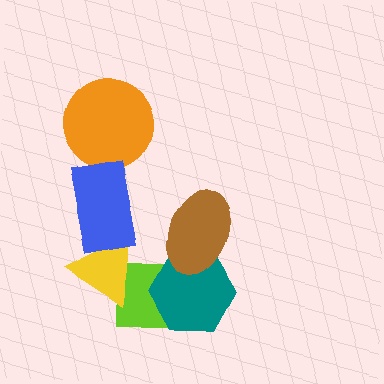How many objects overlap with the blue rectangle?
1 object overlaps with the blue rectangle.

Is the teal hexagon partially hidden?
Yes, it is partially covered by another shape.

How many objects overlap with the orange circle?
0 objects overlap with the orange circle.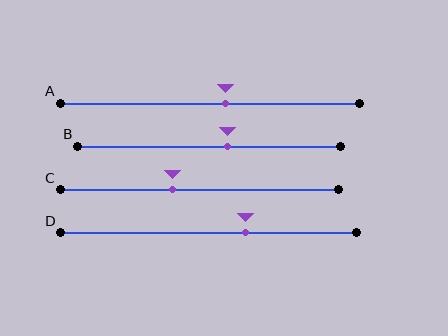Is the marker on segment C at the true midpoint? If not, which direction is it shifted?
No, the marker on segment C is shifted to the left by about 10% of the segment length.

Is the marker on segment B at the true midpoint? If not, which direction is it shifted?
No, the marker on segment B is shifted to the right by about 7% of the segment length.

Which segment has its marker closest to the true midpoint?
Segment A has its marker closest to the true midpoint.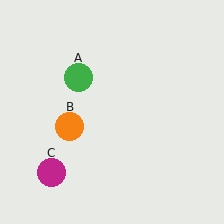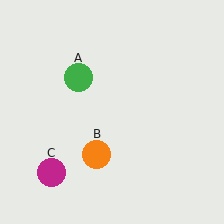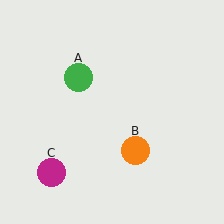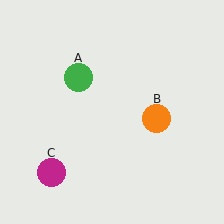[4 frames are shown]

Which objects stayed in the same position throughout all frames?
Green circle (object A) and magenta circle (object C) remained stationary.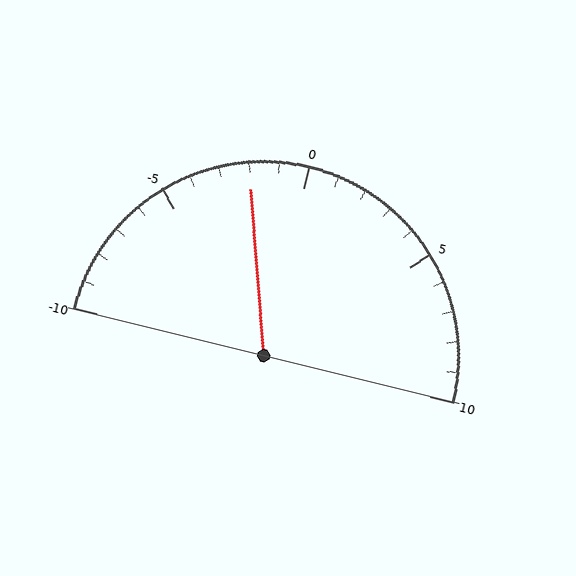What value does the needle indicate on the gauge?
The needle indicates approximately -2.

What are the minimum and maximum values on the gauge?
The gauge ranges from -10 to 10.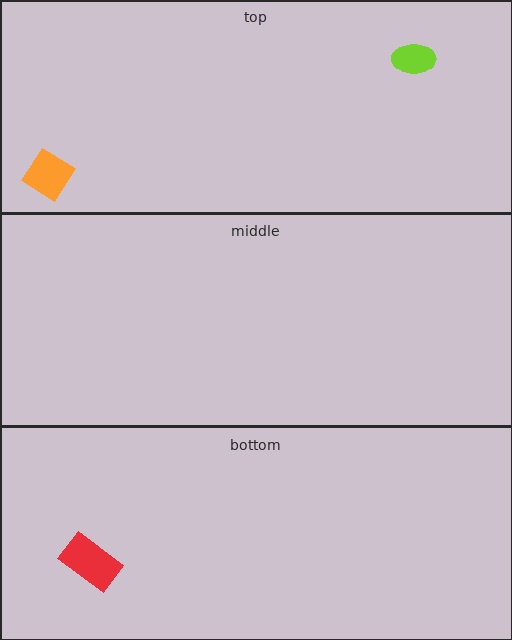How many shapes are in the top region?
2.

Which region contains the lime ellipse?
The top region.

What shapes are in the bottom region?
The red rectangle.